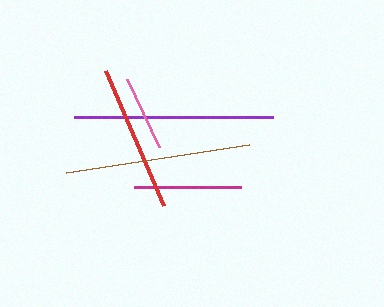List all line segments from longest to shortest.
From longest to shortest: purple, brown, red, magenta, pink.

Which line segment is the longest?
The purple line is the longest at approximately 198 pixels.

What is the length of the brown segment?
The brown segment is approximately 186 pixels long.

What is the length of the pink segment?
The pink segment is approximately 75 pixels long.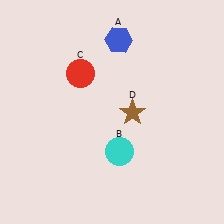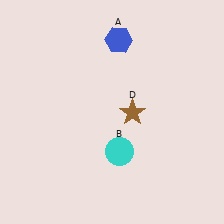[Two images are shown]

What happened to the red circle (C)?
The red circle (C) was removed in Image 2. It was in the top-left area of Image 1.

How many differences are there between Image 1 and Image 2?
There is 1 difference between the two images.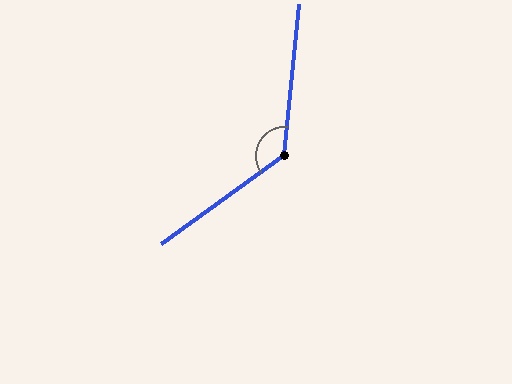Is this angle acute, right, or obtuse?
It is obtuse.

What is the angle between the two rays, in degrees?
Approximately 132 degrees.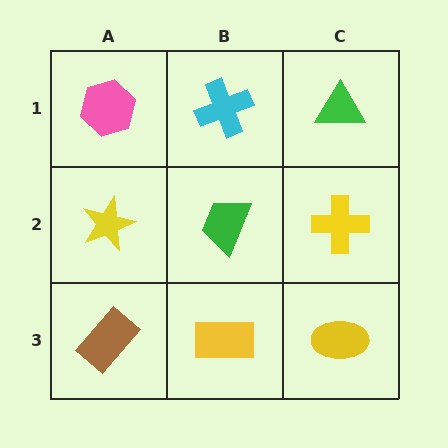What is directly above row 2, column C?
A green triangle.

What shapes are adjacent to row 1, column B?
A green trapezoid (row 2, column B), a pink hexagon (row 1, column A), a green triangle (row 1, column C).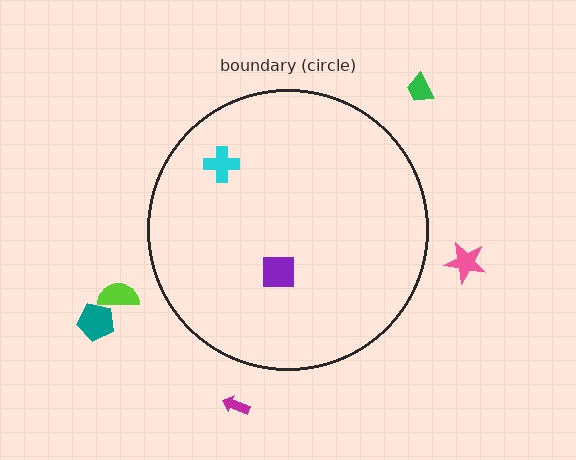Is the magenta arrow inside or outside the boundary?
Outside.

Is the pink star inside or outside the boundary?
Outside.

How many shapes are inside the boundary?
2 inside, 5 outside.